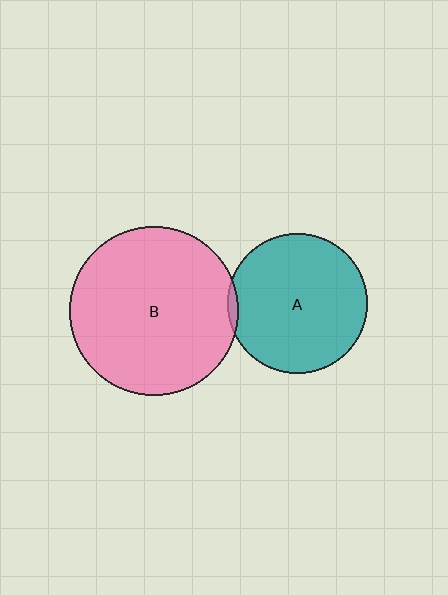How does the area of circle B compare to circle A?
Approximately 1.4 times.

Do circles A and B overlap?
Yes.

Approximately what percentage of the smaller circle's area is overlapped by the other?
Approximately 5%.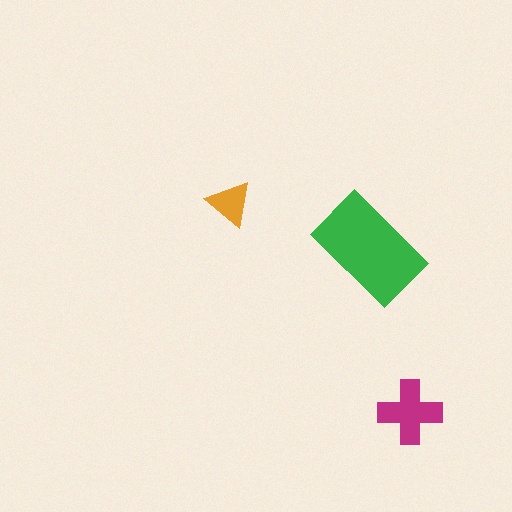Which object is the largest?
The green rectangle.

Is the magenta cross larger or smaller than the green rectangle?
Smaller.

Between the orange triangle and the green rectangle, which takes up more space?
The green rectangle.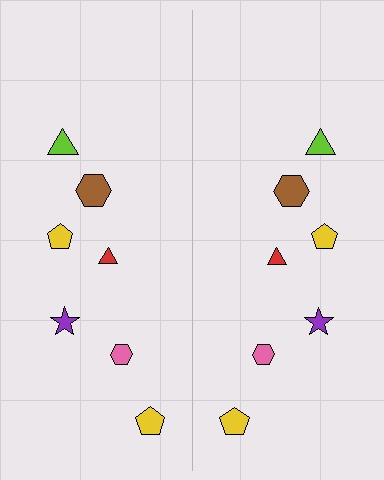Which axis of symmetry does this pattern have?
The pattern has a vertical axis of symmetry running through the center of the image.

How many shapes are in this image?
There are 14 shapes in this image.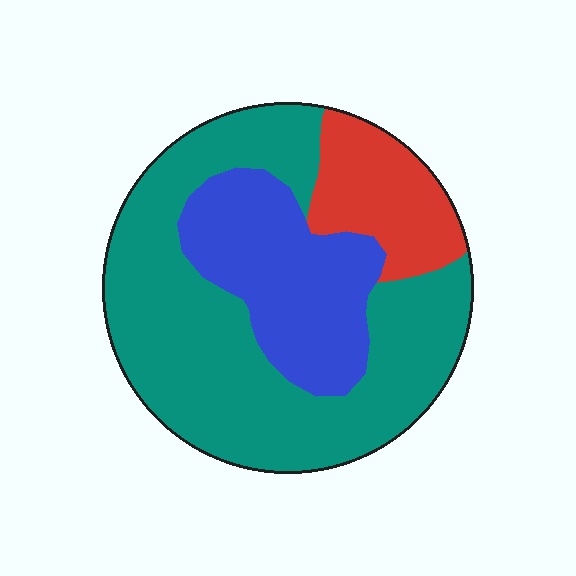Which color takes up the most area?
Teal, at roughly 60%.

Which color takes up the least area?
Red, at roughly 15%.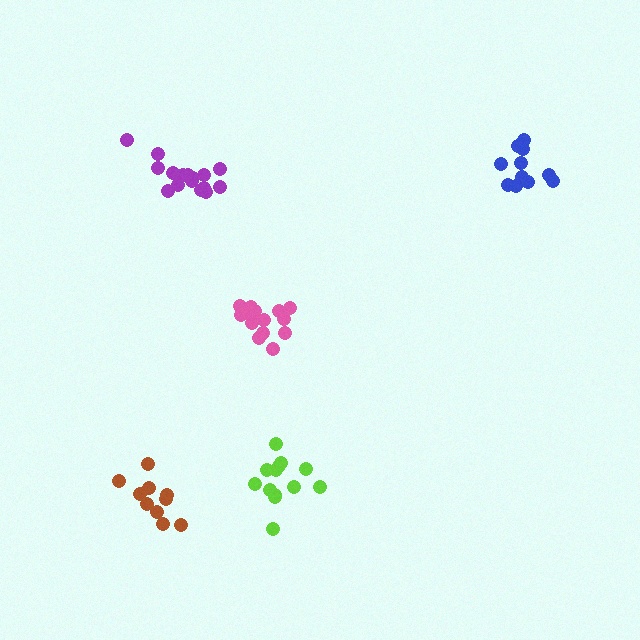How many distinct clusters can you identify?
There are 5 distinct clusters.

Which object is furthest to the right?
The blue cluster is rightmost.